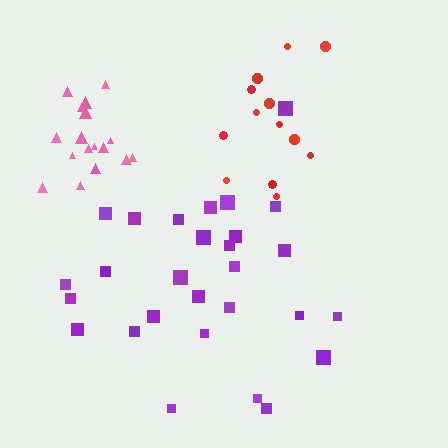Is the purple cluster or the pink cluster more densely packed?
Pink.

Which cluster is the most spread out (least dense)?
Red.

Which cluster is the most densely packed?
Pink.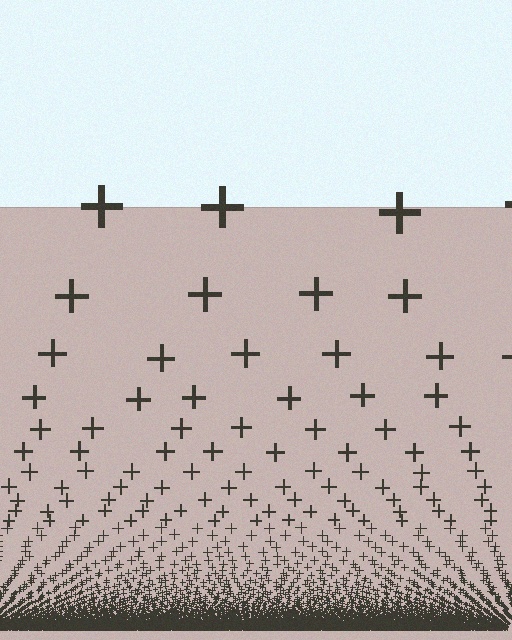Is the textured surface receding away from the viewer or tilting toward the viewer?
The surface appears to tilt toward the viewer. Texture elements get larger and sparser toward the top.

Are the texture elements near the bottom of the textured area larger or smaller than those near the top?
Smaller. The gradient is inverted — elements near the bottom are smaller and denser.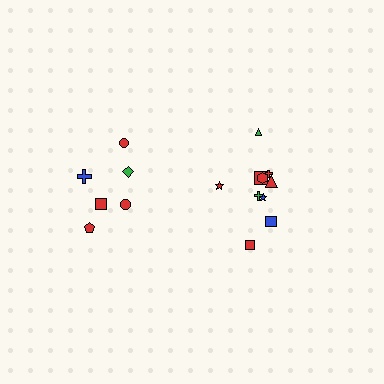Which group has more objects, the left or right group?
The right group.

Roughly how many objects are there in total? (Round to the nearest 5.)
Roughly 15 objects in total.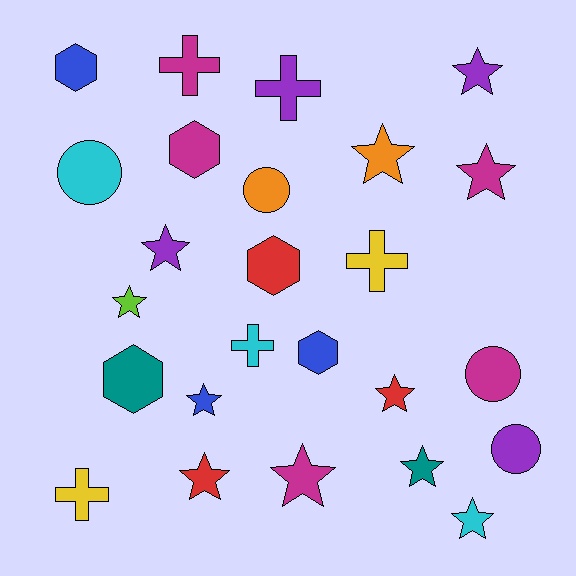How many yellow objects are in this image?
There are 2 yellow objects.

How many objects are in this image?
There are 25 objects.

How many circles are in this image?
There are 4 circles.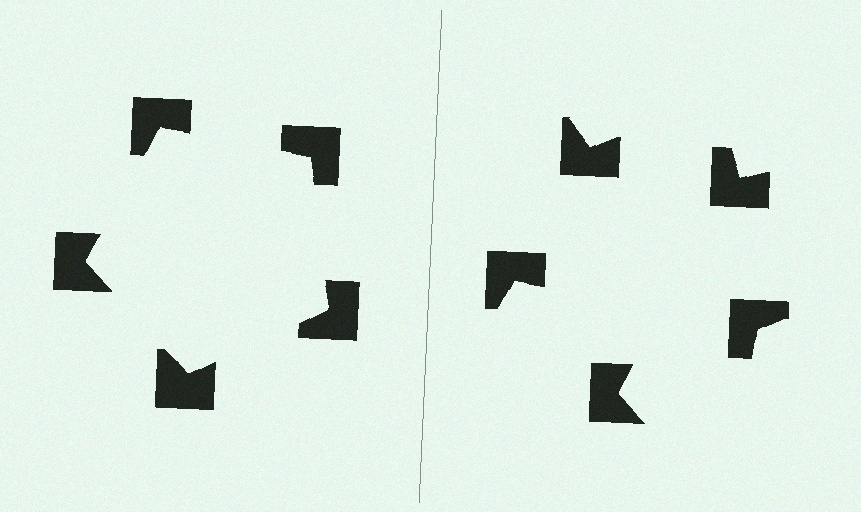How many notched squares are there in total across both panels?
10 — 5 on each side.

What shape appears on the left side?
An illusory pentagon.